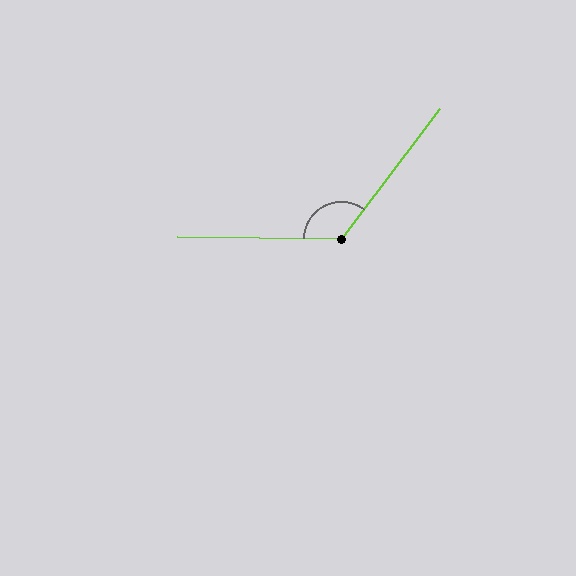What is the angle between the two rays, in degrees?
Approximately 127 degrees.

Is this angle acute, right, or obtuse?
It is obtuse.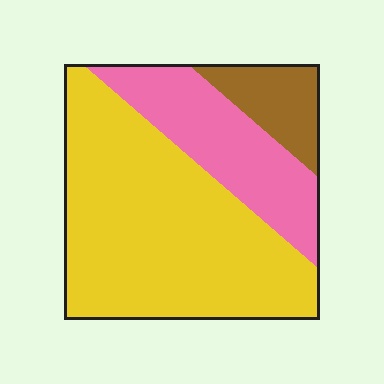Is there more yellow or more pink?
Yellow.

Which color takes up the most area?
Yellow, at roughly 65%.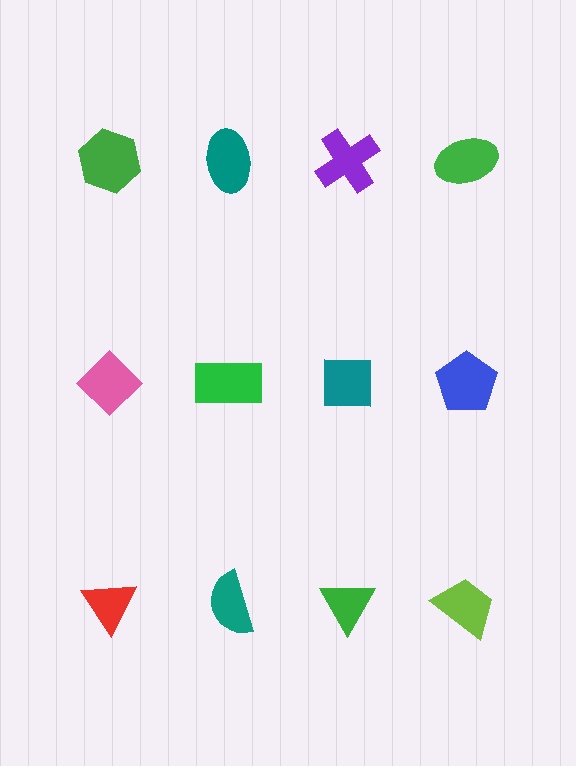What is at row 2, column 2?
A green rectangle.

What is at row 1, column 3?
A purple cross.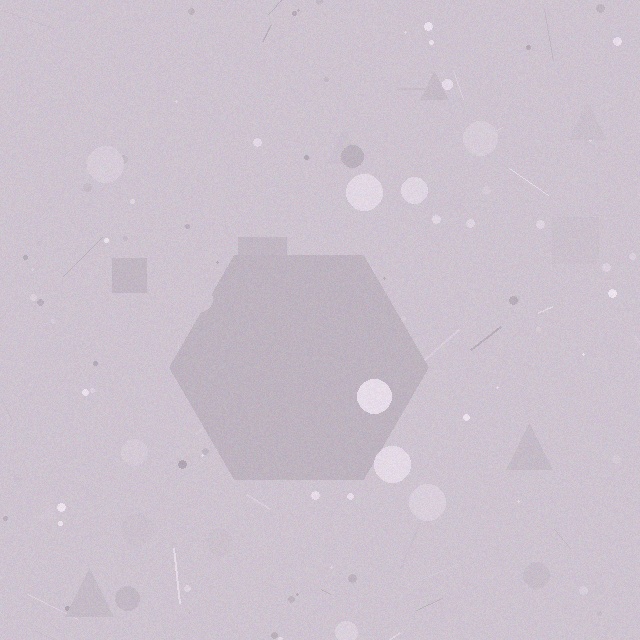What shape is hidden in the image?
A hexagon is hidden in the image.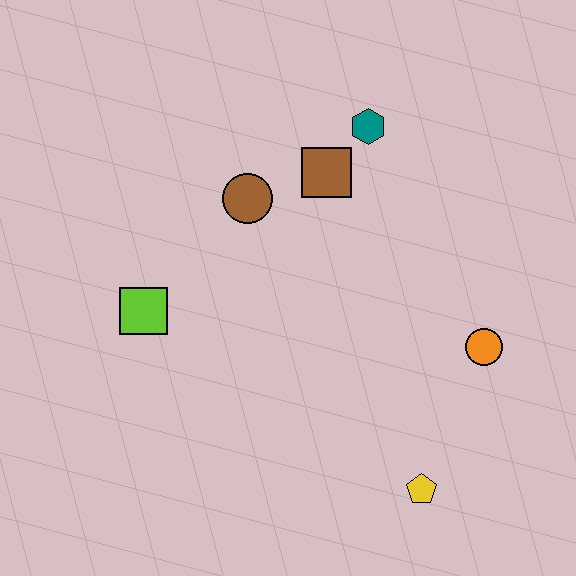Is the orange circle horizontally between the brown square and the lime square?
No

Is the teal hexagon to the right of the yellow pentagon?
No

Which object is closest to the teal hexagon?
The brown square is closest to the teal hexagon.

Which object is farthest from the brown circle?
The yellow pentagon is farthest from the brown circle.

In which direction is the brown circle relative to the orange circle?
The brown circle is to the left of the orange circle.